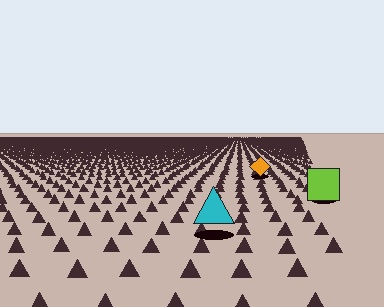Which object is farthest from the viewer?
The orange diamond is farthest from the viewer. It appears smaller and the ground texture around it is denser.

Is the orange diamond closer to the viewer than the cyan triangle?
No. The cyan triangle is closer — you can tell from the texture gradient: the ground texture is coarser near it.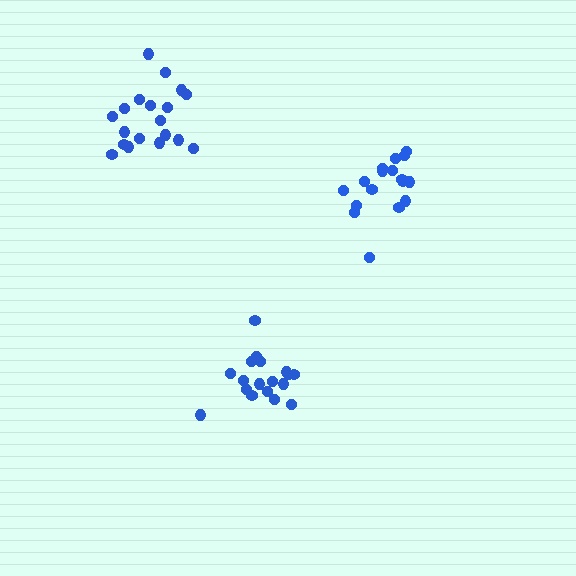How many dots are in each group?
Group 1: 19 dots, Group 2: 18 dots, Group 3: 17 dots (54 total).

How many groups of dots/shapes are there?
There are 3 groups.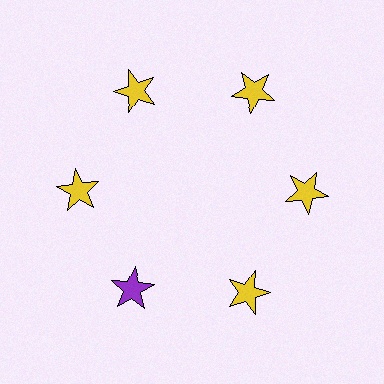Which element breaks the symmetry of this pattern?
The purple star at roughly the 7 o'clock position breaks the symmetry. All other shapes are yellow stars.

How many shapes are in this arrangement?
There are 6 shapes arranged in a ring pattern.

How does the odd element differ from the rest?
It has a different color: purple instead of yellow.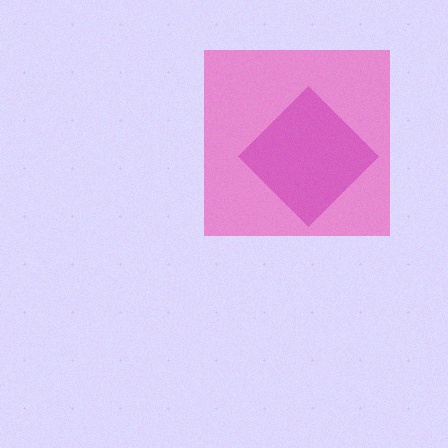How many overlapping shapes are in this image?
There are 2 overlapping shapes in the image.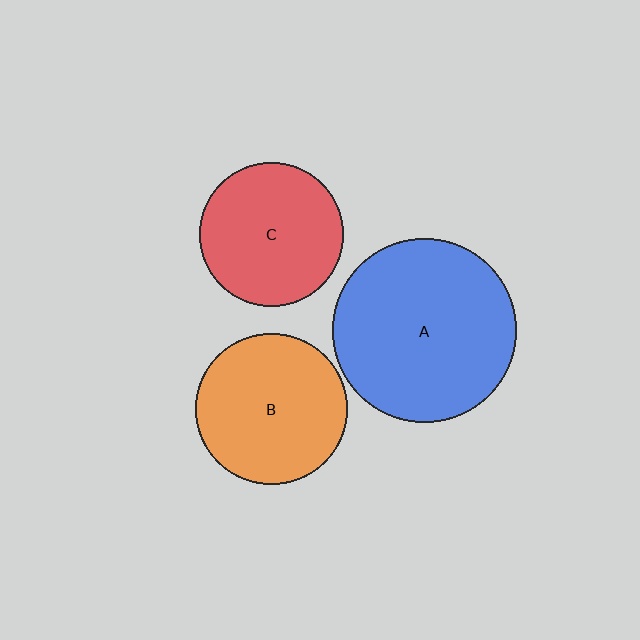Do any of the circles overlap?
No, none of the circles overlap.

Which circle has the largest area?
Circle A (blue).